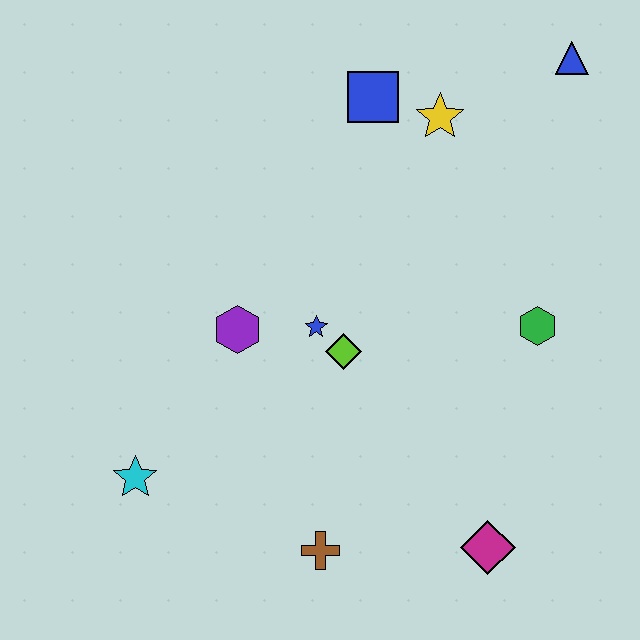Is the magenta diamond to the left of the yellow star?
No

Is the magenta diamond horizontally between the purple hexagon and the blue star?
No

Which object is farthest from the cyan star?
The blue triangle is farthest from the cyan star.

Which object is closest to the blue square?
The yellow star is closest to the blue square.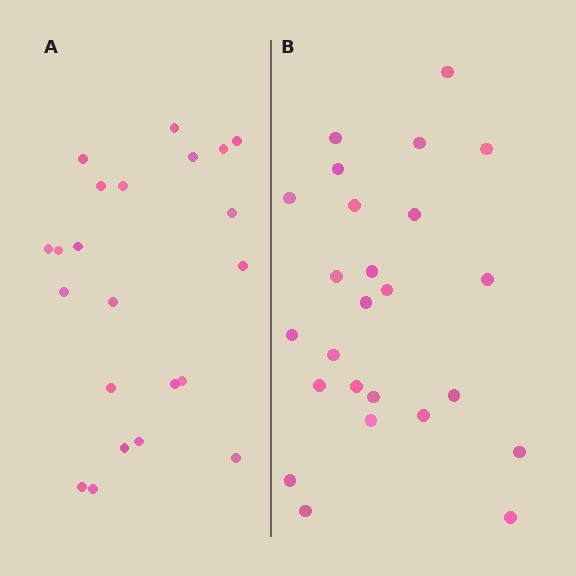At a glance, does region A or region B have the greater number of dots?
Region B (the right region) has more dots.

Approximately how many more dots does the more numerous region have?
Region B has just a few more — roughly 2 or 3 more dots than region A.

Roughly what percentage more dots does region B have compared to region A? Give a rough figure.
About 15% more.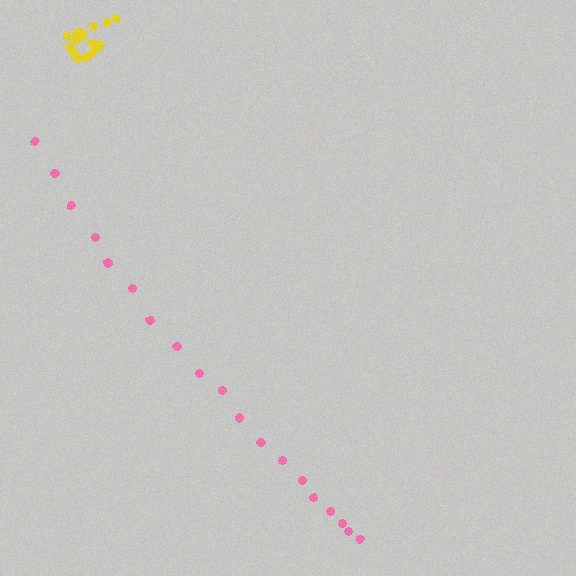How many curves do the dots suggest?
There are 2 distinct paths.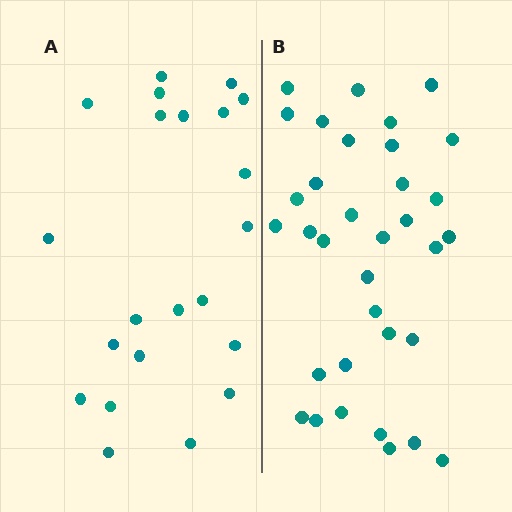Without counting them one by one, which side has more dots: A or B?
Region B (the right region) has more dots.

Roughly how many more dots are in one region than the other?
Region B has roughly 12 or so more dots than region A.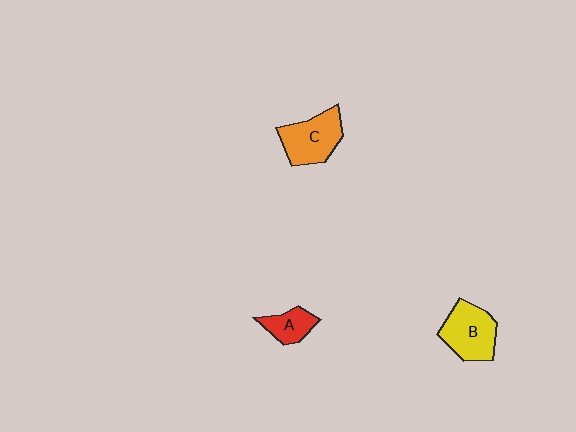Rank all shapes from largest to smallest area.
From largest to smallest: B (yellow), C (orange), A (red).